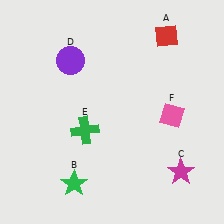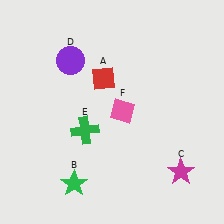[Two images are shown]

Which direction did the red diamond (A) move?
The red diamond (A) moved left.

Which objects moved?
The objects that moved are: the red diamond (A), the pink diamond (F).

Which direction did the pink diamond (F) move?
The pink diamond (F) moved left.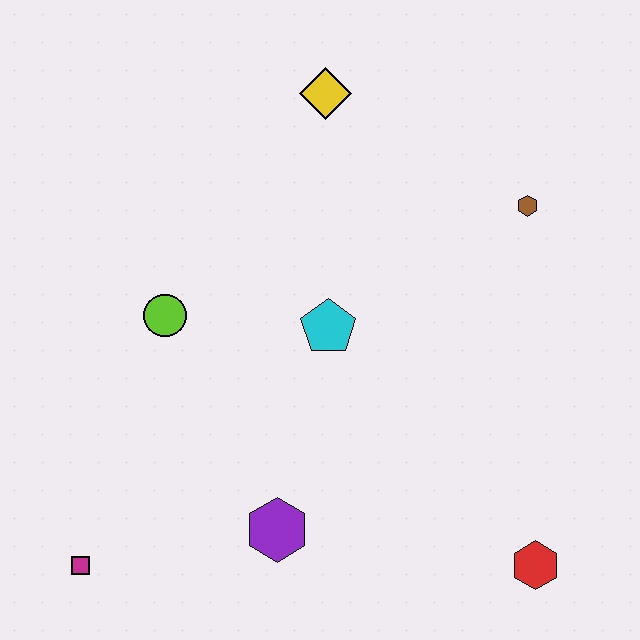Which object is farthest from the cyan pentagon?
The magenta square is farthest from the cyan pentagon.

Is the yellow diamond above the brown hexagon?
Yes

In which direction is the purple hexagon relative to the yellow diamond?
The purple hexagon is below the yellow diamond.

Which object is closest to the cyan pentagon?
The lime circle is closest to the cyan pentagon.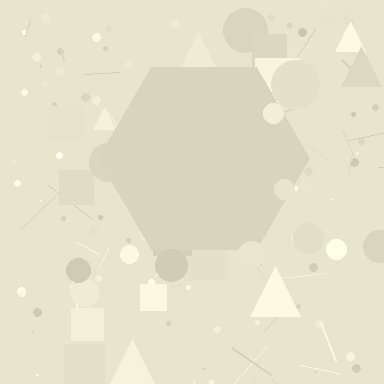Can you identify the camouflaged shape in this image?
The camouflaged shape is a hexagon.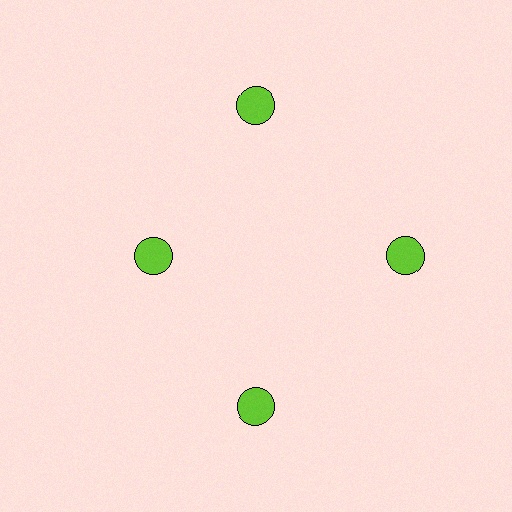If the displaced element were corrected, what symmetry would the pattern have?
It would have 4-fold rotational symmetry — the pattern would map onto itself every 90 degrees.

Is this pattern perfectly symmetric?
No. The 4 lime circles are arranged in a ring, but one element near the 9 o'clock position is pulled inward toward the center, breaking the 4-fold rotational symmetry.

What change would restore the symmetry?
The symmetry would be restored by moving it outward, back onto the ring so that all 4 circles sit at equal angles and equal distance from the center.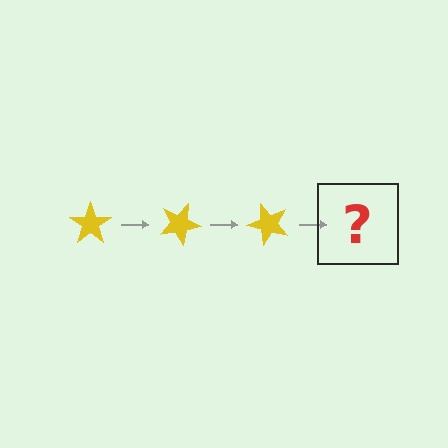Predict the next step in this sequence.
The next step is a yellow star rotated 75 degrees.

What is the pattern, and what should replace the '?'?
The pattern is that the star rotates 25 degrees each step. The '?' should be a yellow star rotated 75 degrees.